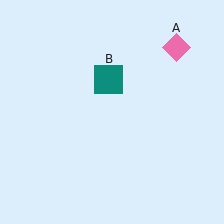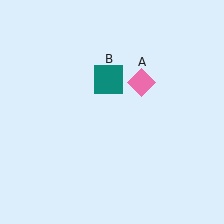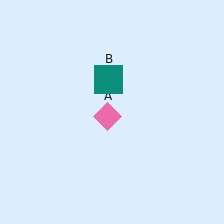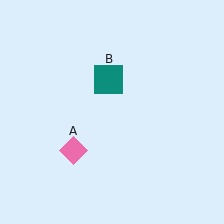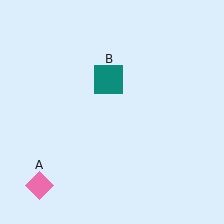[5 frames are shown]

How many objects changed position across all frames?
1 object changed position: pink diamond (object A).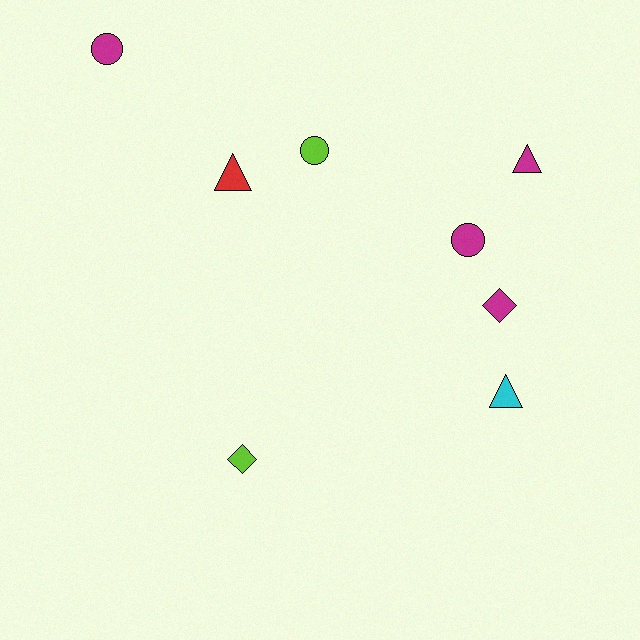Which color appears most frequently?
Magenta, with 4 objects.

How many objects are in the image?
There are 8 objects.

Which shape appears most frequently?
Triangle, with 3 objects.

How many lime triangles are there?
There are no lime triangles.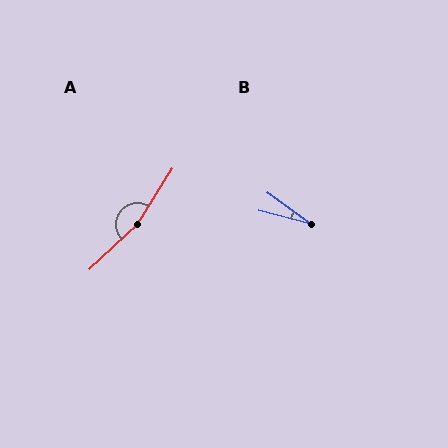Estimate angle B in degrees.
Approximately 22 degrees.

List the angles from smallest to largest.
B (22°), A (166°).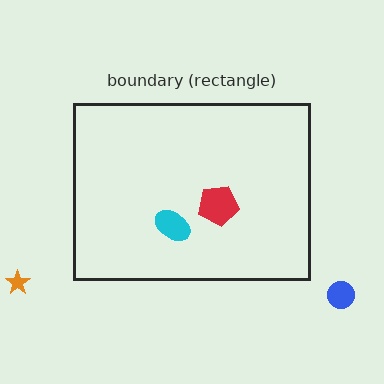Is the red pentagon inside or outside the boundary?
Inside.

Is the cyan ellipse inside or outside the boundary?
Inside.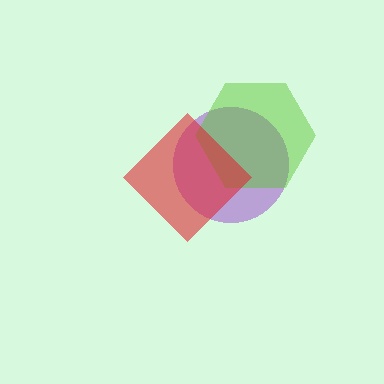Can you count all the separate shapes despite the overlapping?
Yes, there are 3 separate shapes.